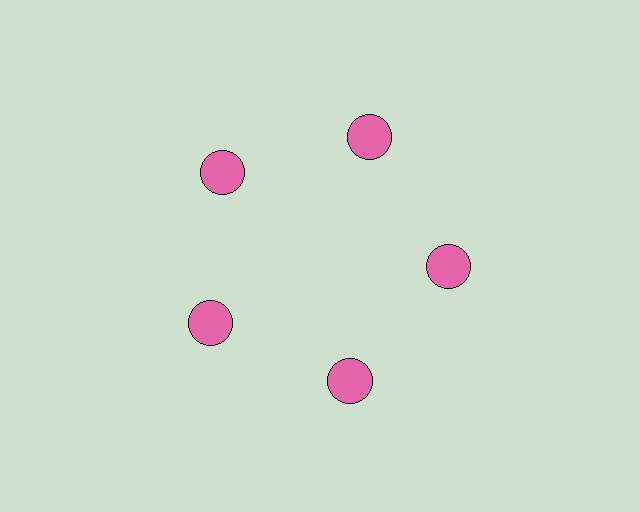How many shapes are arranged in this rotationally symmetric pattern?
There are 5 shapes, arranged in 5 groups of 1.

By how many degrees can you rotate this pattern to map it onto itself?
The pattern maps onto itself every 72 degrees of rotation.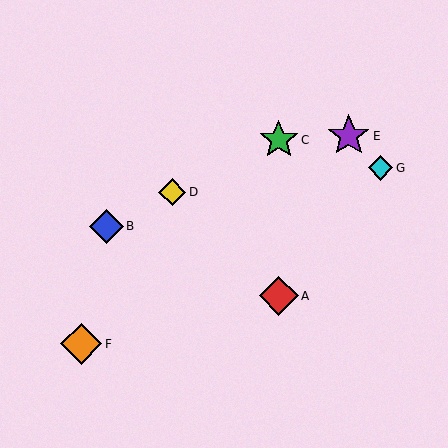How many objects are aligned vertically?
2 objects (A, C) are aligned vertically.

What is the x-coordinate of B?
Object B is at x≈106.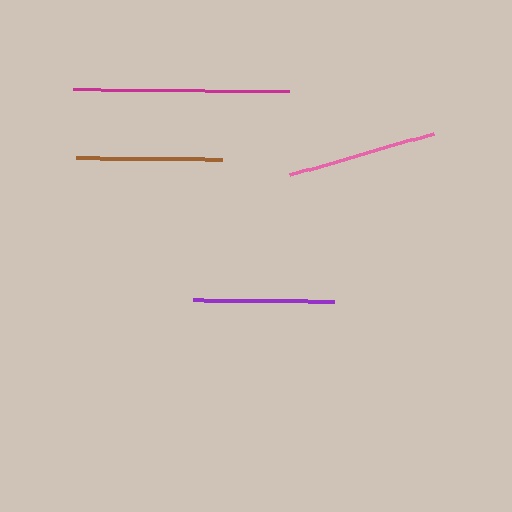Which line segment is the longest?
The magenta line is the longest at approximately 215 pixels.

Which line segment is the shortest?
The purple line is the shortest at approximately 141 pixels.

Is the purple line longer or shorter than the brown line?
The brown line is longer than the purple line.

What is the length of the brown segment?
The brown segment is approximately 146 pixels long.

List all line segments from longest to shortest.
From longest to shortest: magenta, pink, brown, purple.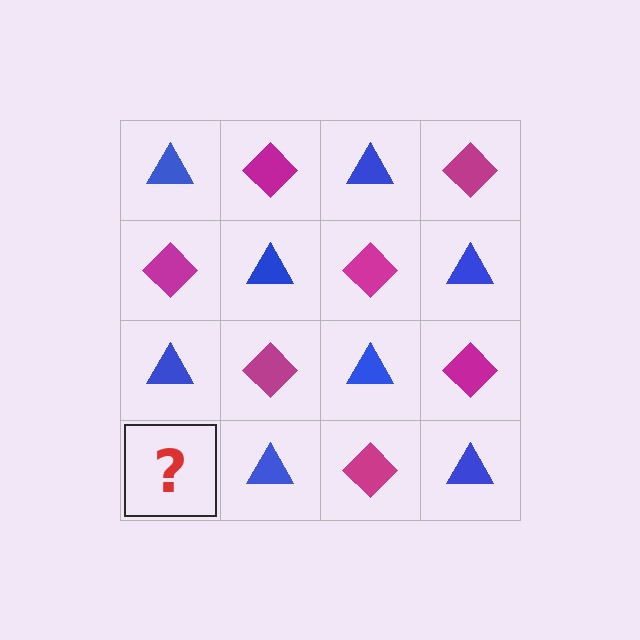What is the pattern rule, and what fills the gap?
The rule is that it alternates blue triangle and magenta diamond in a checkerboard pattern. The gap should be filled with a magenta diamond.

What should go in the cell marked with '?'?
The missing cell should contain a magenta diamond.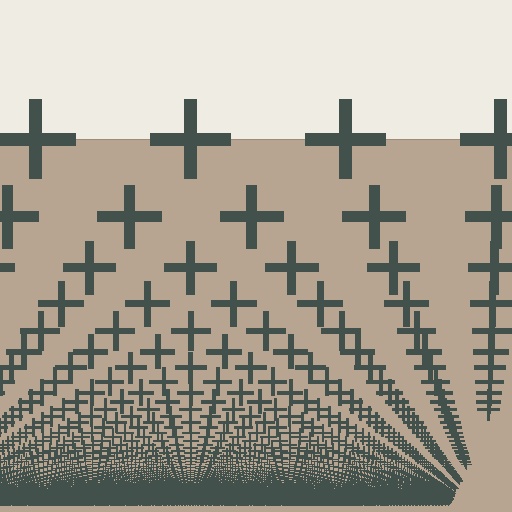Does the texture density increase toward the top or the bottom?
Density increases toward the bottom.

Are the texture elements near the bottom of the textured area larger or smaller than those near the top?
Smaller. The gradient is inverted — elements near the bottom are smaller and denser.